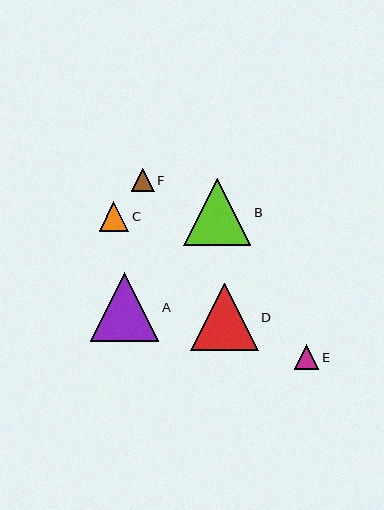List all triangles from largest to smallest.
From largest to smallest: A, B, D, C, E, F.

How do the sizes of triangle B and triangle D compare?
Triangle B and triangle D are approximately the same size.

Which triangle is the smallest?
Triangle F is the smallest with a size of approximately 23 pixels.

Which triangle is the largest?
Triangle A is the largest with a size of approximately 68 pixels.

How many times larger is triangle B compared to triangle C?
Triangle B is approximately 2.3 times the size of triangle C.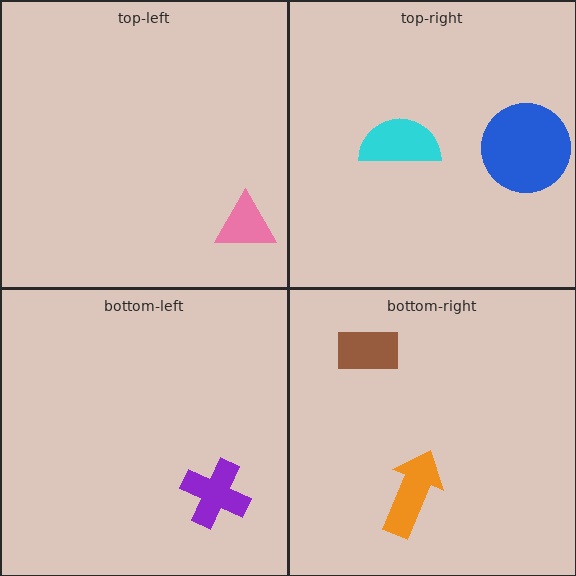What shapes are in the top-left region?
The pink triangle.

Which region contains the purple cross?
The bottom-left region.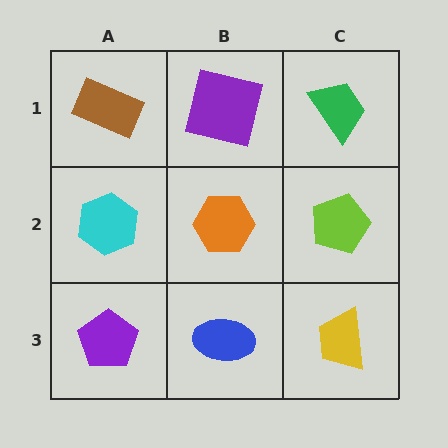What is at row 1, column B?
A purple square.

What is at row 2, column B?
An orange hexagon.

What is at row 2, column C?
A lime pentagon.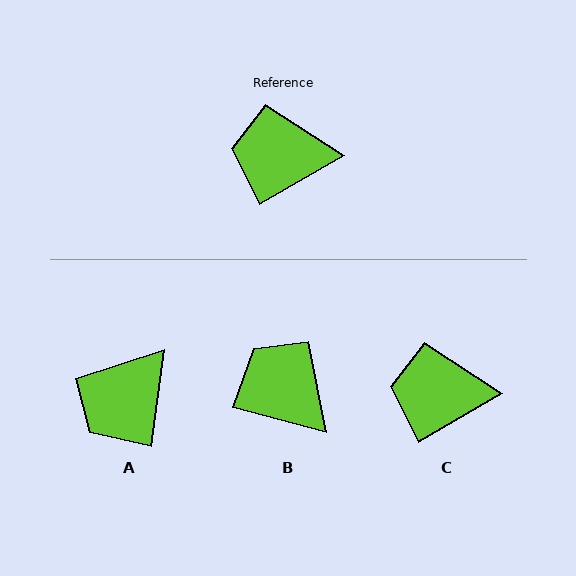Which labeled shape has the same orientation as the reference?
C.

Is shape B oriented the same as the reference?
No, it is off by about 46 degrees.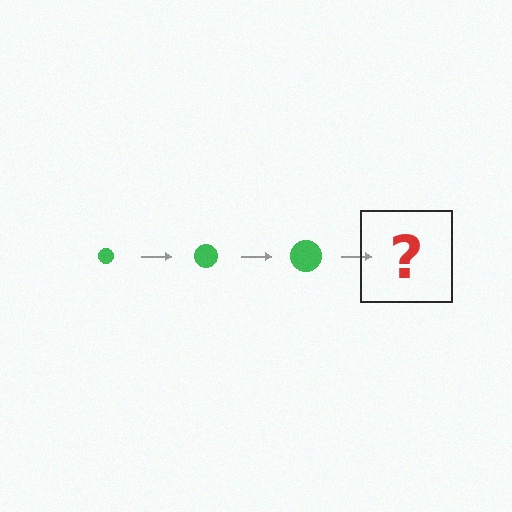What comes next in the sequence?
The next element should be a green circle, larger than the previous one.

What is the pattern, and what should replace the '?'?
The pattern is that the circle gets progressively larger each step. The '?' should be a green circle, larger than the previous one.